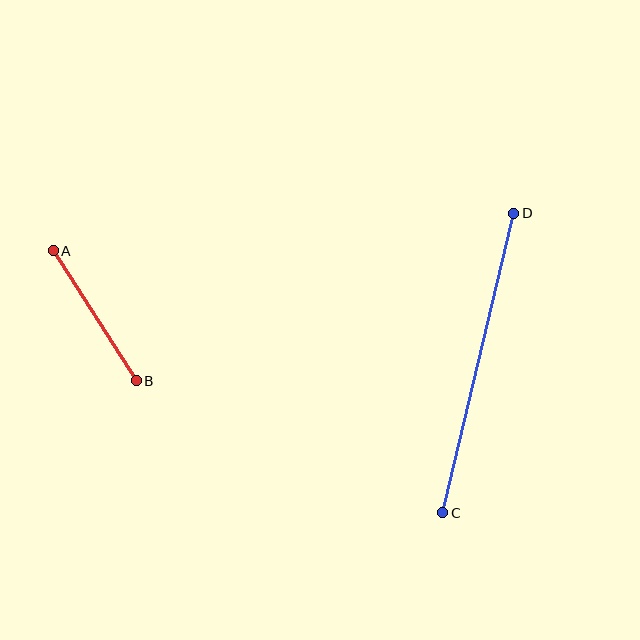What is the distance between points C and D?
The distance is approximately 308 pixels.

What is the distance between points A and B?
The distance is approximately 154 pixels.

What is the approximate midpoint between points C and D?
The midpoint is at approximately (478, 363) pixels.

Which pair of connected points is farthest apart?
Points C and D are farthest apart.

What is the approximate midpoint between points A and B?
The midpoint is at approximately (95, 316) pixels.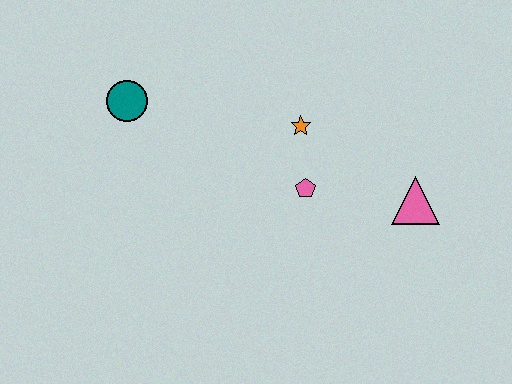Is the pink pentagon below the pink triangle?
No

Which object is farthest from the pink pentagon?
The teal circle is farthest from the pink pentagon.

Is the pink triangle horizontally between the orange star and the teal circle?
No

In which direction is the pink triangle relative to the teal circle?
The pink triangle is to the right of the teal circle.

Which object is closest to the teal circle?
The orange star is closest to the teal circle.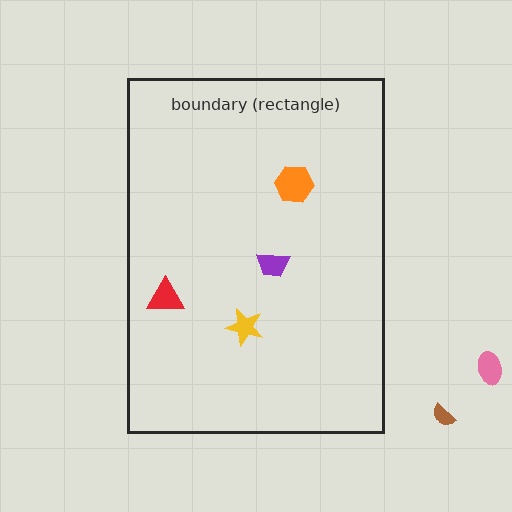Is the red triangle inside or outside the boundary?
Inside.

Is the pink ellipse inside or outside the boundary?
Outside.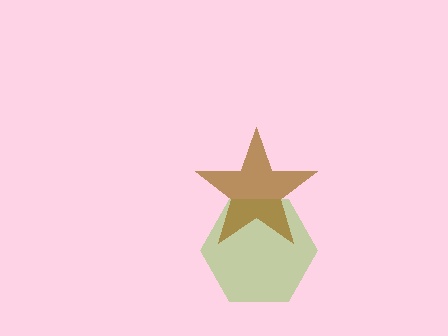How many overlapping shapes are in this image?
There are 2 overlapping shapes in the image.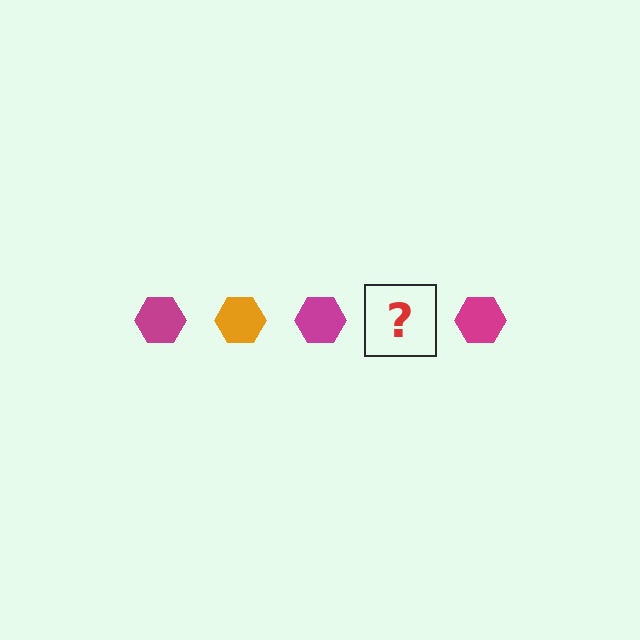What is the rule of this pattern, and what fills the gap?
The rule is that the pattern cycles through magenta, orange hexagons. The gap should be filled with an orange hexagon.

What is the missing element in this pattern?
The missing element is an orange hexagon.